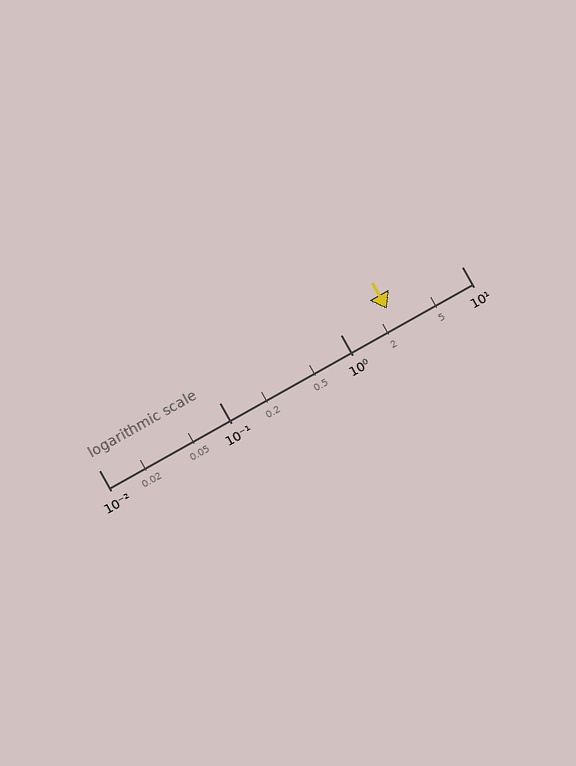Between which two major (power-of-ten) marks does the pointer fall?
The pointer is between 1 and 10.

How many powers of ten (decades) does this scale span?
The scale spans 3 decades, from 0.01 to 10.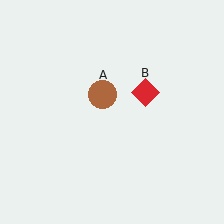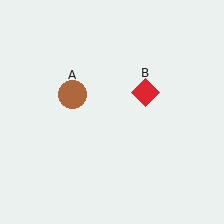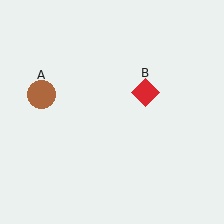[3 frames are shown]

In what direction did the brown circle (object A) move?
The brown circle (object A) moved left.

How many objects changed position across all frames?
1 object changed position: brown circle (object A).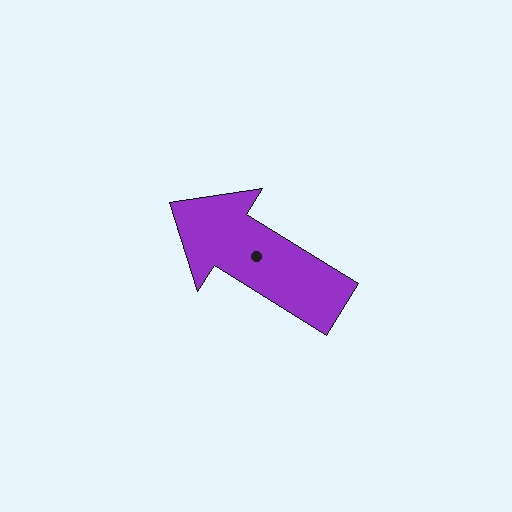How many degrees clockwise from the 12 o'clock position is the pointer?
Approximately 302 degrees.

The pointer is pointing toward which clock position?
Roughly 10 o'clock.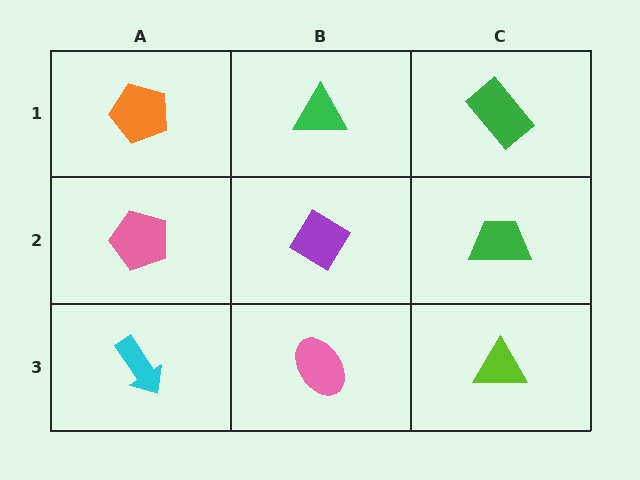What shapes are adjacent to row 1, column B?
A purple diamond (row 2, column B), an orange pentagon (row 1, column A), a green rectangle (row 1, column C).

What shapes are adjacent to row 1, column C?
A green trapezoid (row 2, column C), a green triangle (row 1, column B).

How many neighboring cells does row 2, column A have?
3.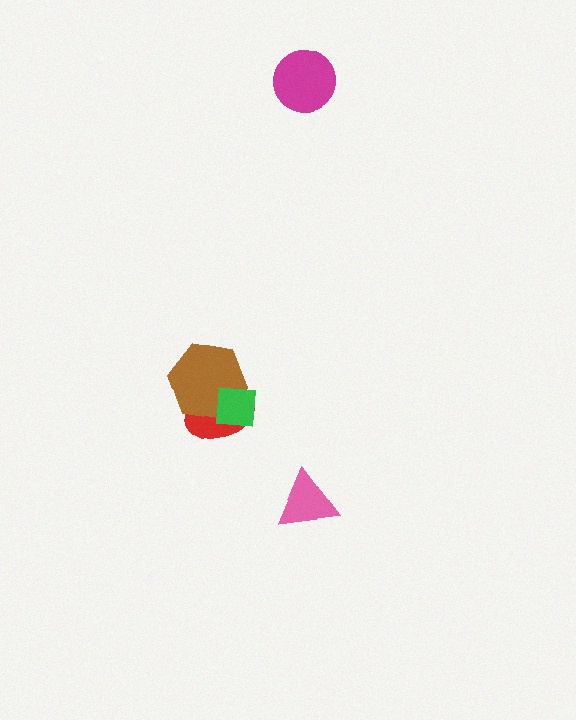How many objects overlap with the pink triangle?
0 objects overlap with the pink triangle.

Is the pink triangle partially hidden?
No, no other shape covers it.